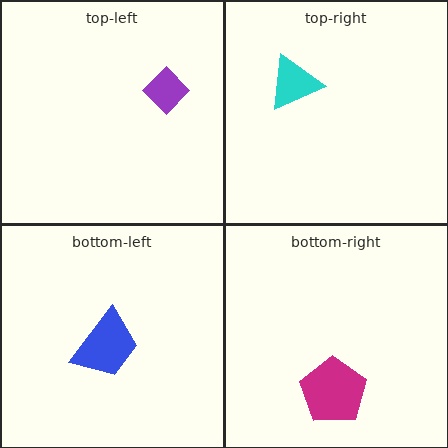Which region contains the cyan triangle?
The top-right region.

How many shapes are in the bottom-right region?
1.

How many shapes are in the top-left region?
1.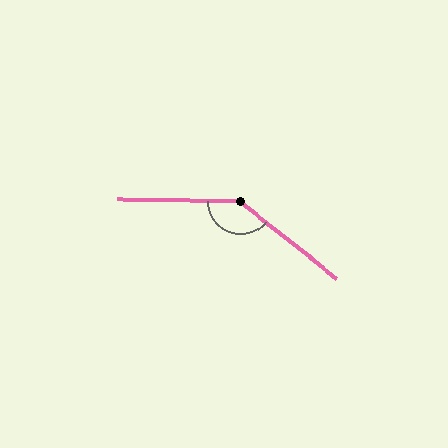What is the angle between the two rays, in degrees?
Approximately 143 degrees.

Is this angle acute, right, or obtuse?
It is obtuse.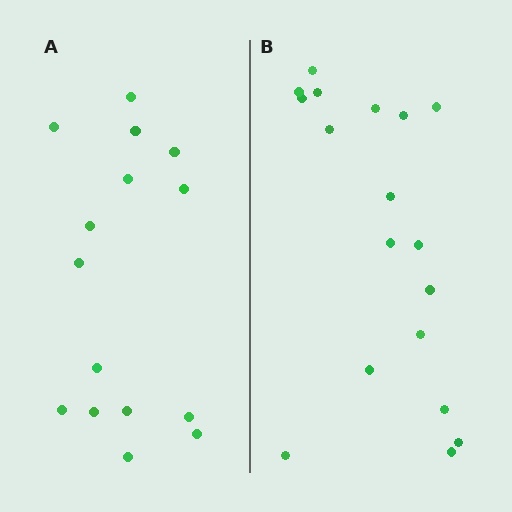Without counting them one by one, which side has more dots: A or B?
Region B (the right region) has more dots.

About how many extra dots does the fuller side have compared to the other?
Region B has just a few more — roughly 2 or 3 more dots than region A.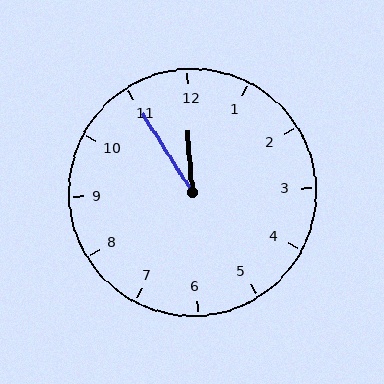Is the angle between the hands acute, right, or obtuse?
It is acute.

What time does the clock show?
11:55.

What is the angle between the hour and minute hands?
Approximately 28 degrees.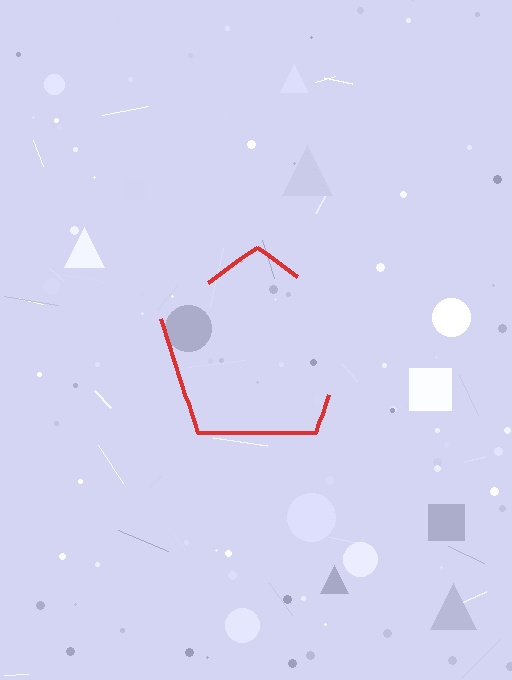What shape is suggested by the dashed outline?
The dashed outline suggests a pentagon.